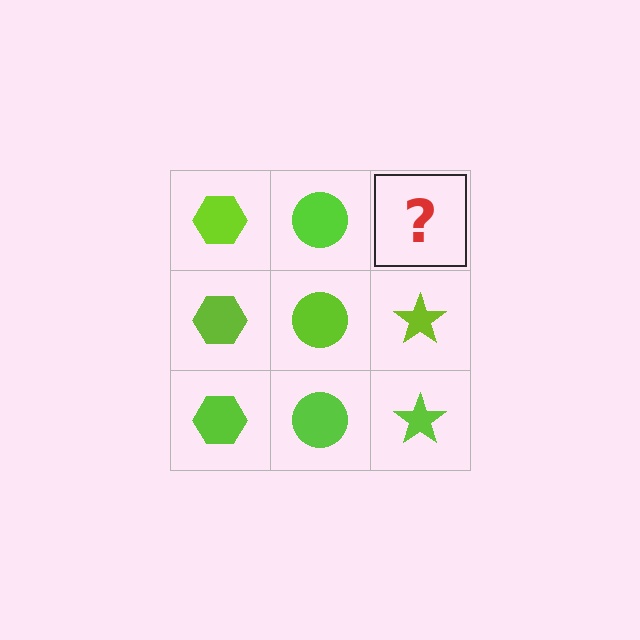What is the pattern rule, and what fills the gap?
The rule is that each column has a consistent shape. The gap should be filled with a lime star.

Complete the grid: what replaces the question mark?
The question mark should be replaced with a lime star.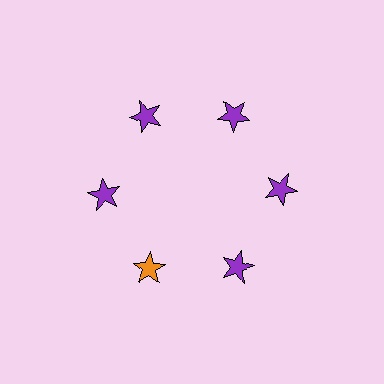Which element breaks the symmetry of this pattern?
The orange star at roughly the 7 o'clock position breaks the symmetry. All other shapes are purple stars.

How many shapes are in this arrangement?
There are 6 shapes arranged in a ring pattern.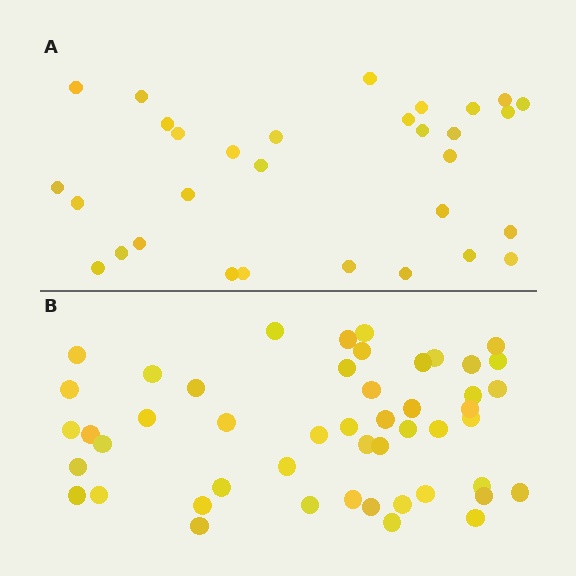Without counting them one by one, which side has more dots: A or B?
Region B (the bottom region) has more dots.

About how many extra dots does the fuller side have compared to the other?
Region B has approximately 20 more dots than region A.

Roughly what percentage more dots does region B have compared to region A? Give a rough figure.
About 60% more.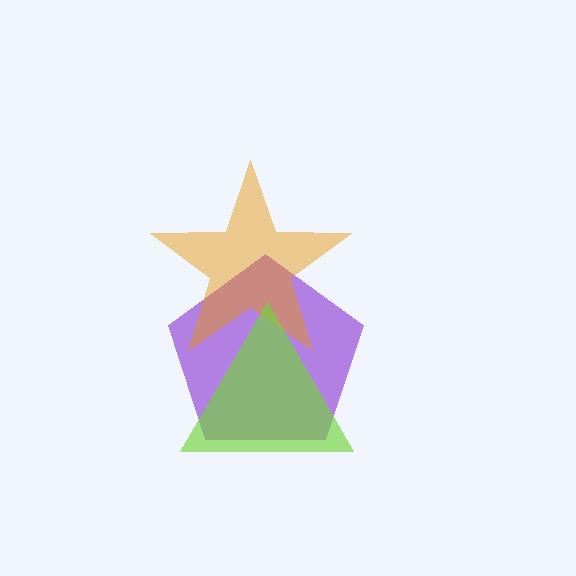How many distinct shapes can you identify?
There are 3 distinct shapes: a purple pentagon, an orange star, a lime triangle.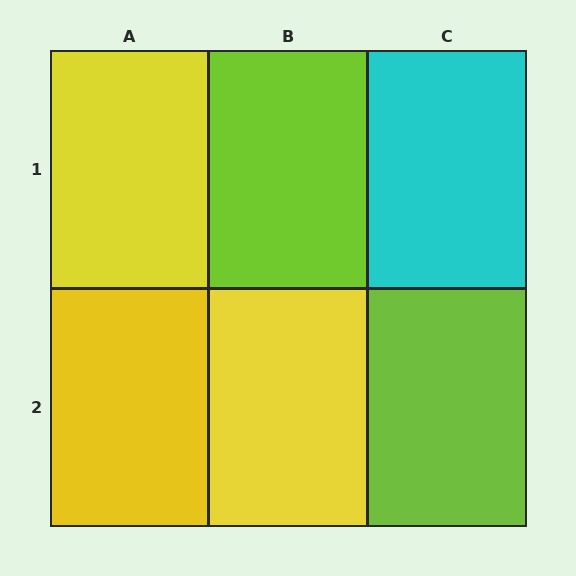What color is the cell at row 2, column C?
Lime.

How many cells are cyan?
1 cell is cyan.